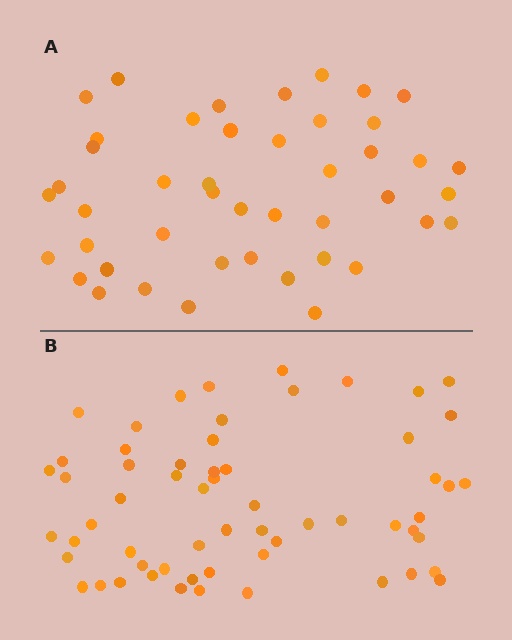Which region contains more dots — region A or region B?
Region B (the bottom region) has more dots.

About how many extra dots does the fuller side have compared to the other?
Region B has approximately 15 more dots than region A.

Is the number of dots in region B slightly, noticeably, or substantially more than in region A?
Region B has noticeably more, but not dramatically so. The ratio is roughly 1.3 to 1.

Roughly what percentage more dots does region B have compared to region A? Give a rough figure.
About 35% more.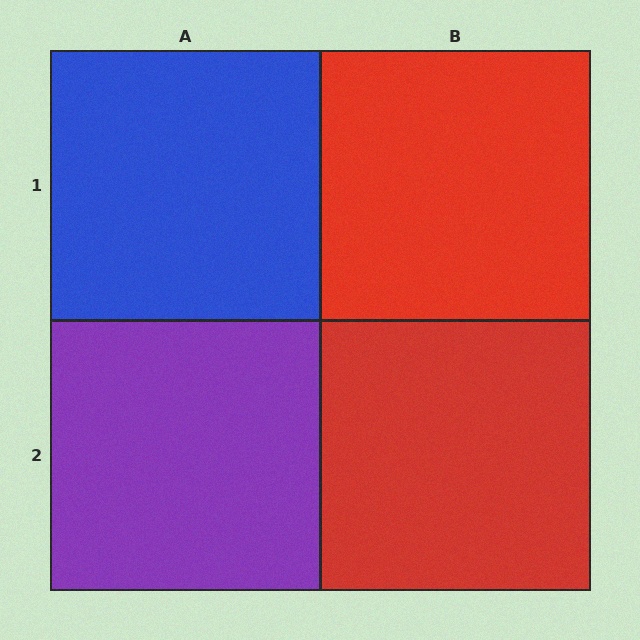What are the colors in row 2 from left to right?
Purple, red.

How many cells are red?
2 cells are red.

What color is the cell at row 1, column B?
Red.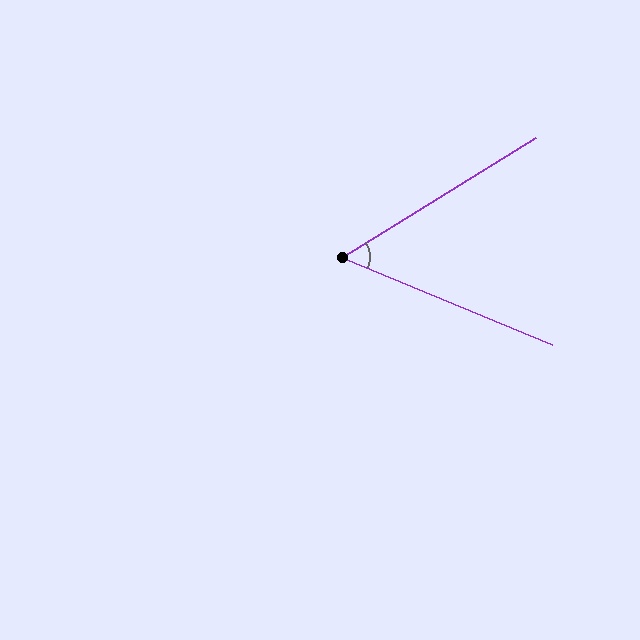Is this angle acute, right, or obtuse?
It is acute.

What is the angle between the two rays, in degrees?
Approximately 54 degrees.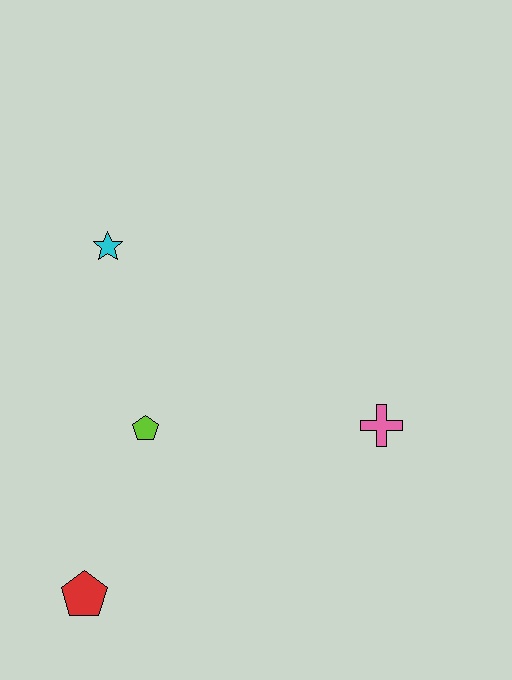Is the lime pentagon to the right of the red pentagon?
Yes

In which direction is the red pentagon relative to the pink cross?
The red pentagon is to the left of the pink cross.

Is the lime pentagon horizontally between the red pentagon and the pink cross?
Yes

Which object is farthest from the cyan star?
The red pentagon is farthest from the cyan star.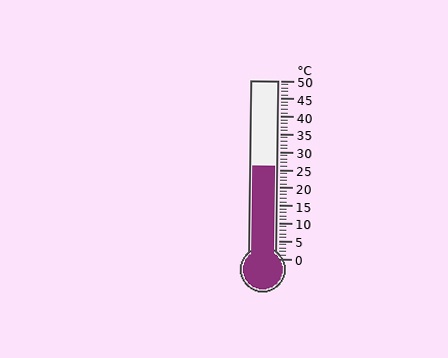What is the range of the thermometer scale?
The thermometer scale ranges from 0°C to 50°C.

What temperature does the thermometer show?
The thermometer shows approximately 26°C.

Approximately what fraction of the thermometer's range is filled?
The thermometer is filled to approximately 50% of its range.